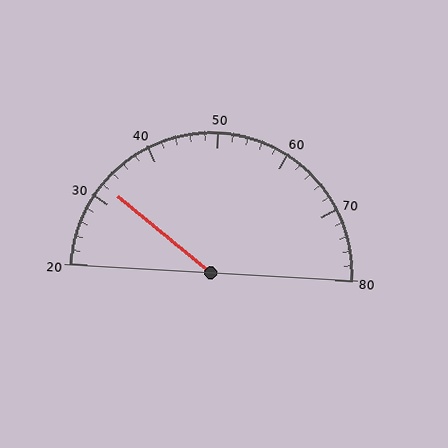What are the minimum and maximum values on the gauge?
The gauge ranges from 20 to 80.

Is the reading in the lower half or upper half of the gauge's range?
The reading is in the lower half of the range (20 to 80).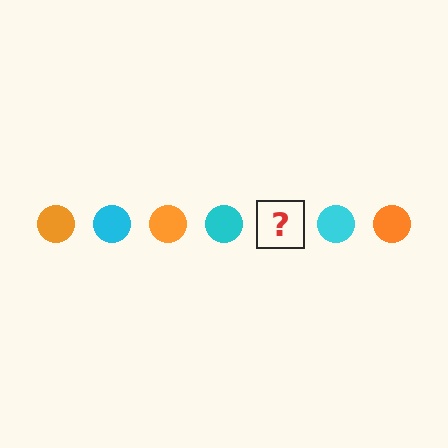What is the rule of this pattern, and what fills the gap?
The rule is that the pattern cycles through orange, cyan circles. The gap should be filled with an orange circle.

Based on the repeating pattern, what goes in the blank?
The blank should be an orange circle.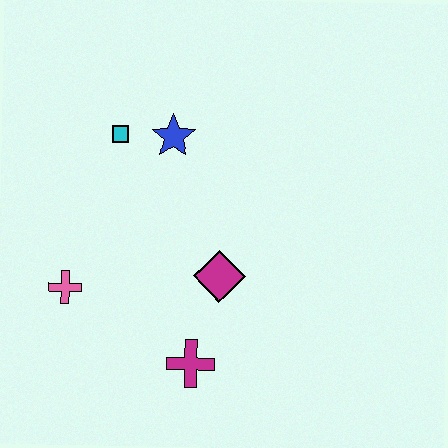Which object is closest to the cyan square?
The blue star is closest to the cyan square.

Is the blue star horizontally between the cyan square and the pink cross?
No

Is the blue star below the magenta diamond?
No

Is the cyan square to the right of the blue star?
No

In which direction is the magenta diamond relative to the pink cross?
The magenta diamond is to the right of the pink cross.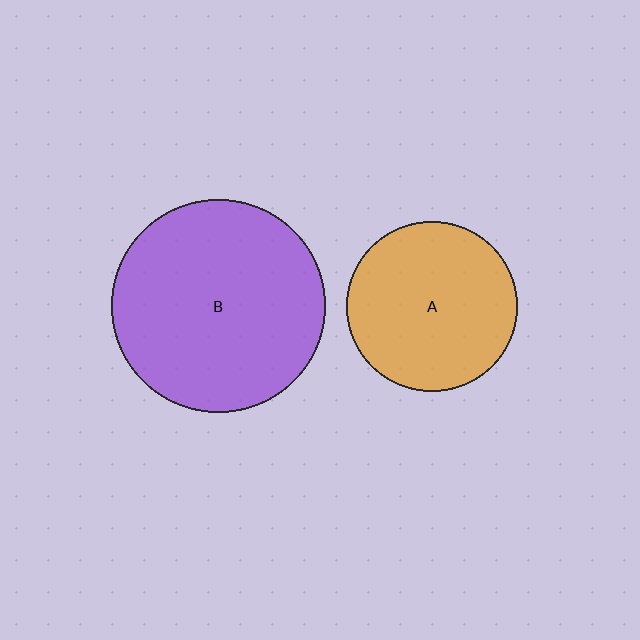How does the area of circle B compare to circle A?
Approximately 1.6 times.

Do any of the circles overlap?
No, none of the circles overlap.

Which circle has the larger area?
Circle B (purple).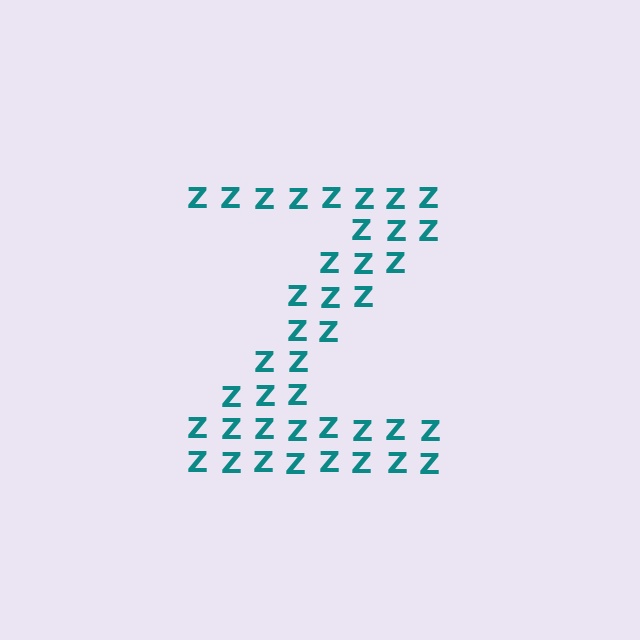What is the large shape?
The large shape is the letter Z.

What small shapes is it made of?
It is made of small letter Z's.